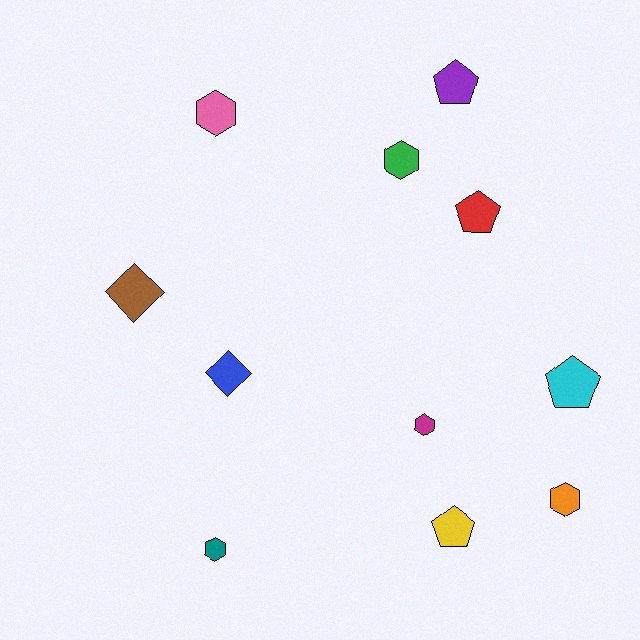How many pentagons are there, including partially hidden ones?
There are 4 pentagons.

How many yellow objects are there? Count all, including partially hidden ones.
There is 1 yellow object.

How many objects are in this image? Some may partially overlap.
There are 11 objects.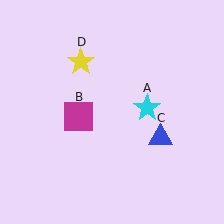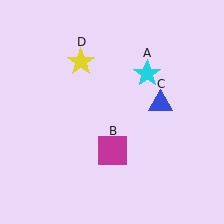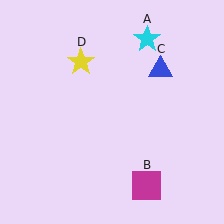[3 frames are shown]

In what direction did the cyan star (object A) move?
The cyan star (object A) moved up.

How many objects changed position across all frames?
3 objects changed position: cyan star (object A), magenta square (object B), blue triangle (object C).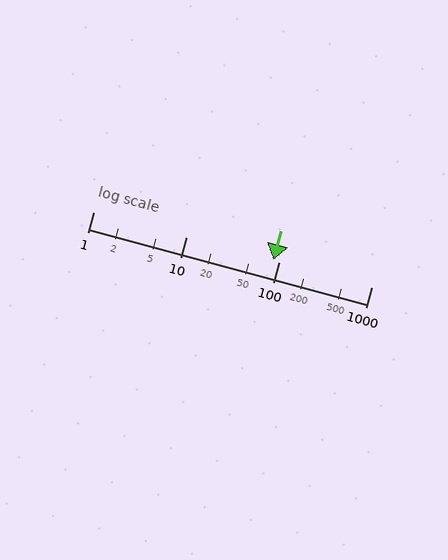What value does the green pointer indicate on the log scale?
The pointer indicates approximately 87.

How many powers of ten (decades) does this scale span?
The scale spans 3 decades, from 1 to 1000.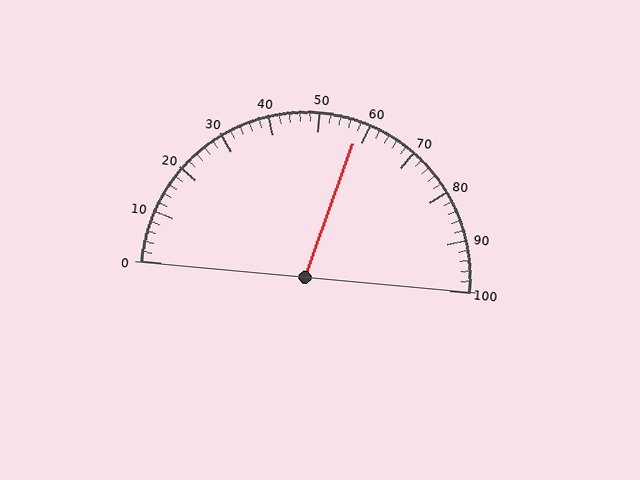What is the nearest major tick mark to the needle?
The nearest major tick mark is 60.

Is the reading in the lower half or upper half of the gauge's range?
The reading is in the upper half of the range (0 to 100).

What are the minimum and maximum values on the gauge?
The gauge ranges from 0 to 100.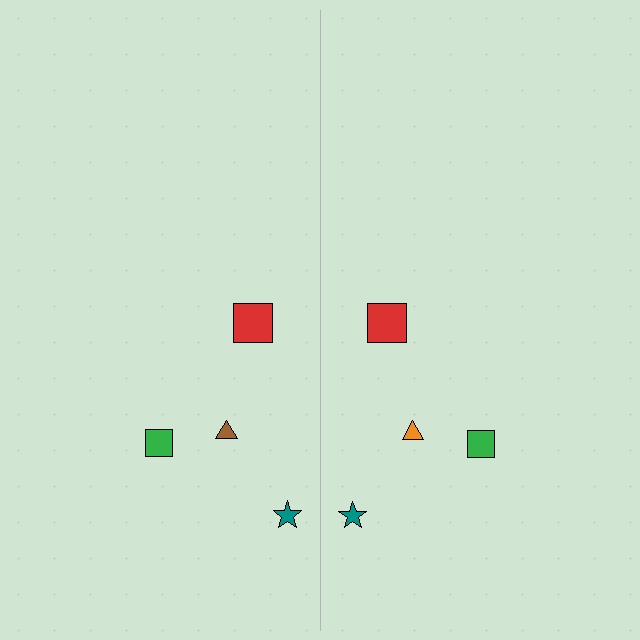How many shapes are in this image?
There are 8 shapes in this image.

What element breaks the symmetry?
The orange triangle on the right side breaks the symmetry — its mirror counterpart is brown.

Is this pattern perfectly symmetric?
No, the pattern is not perfectly symmetric. The orange triangle on the right side breaks the symmetry — its mirror counterpart is brown.